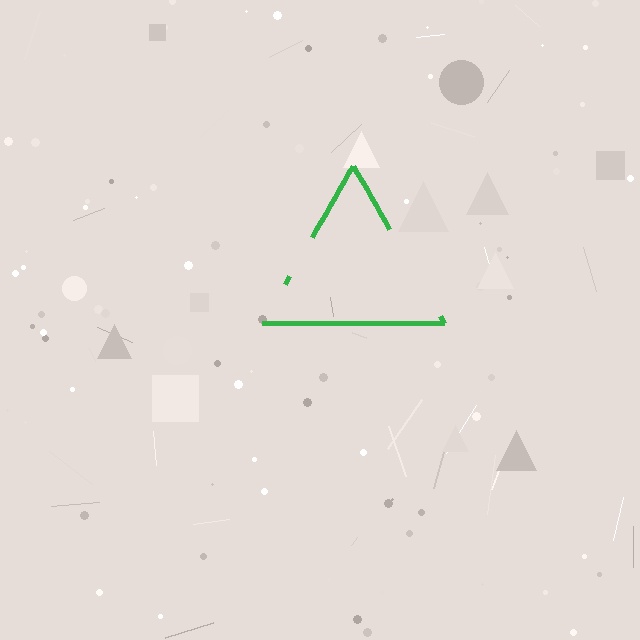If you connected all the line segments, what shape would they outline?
They would outline a triangle.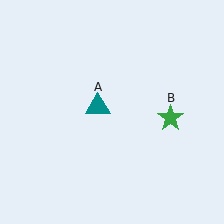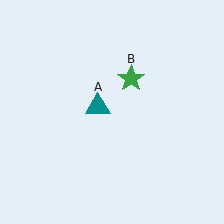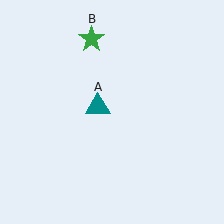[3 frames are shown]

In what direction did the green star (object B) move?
The green star (object B) moved up and to the left.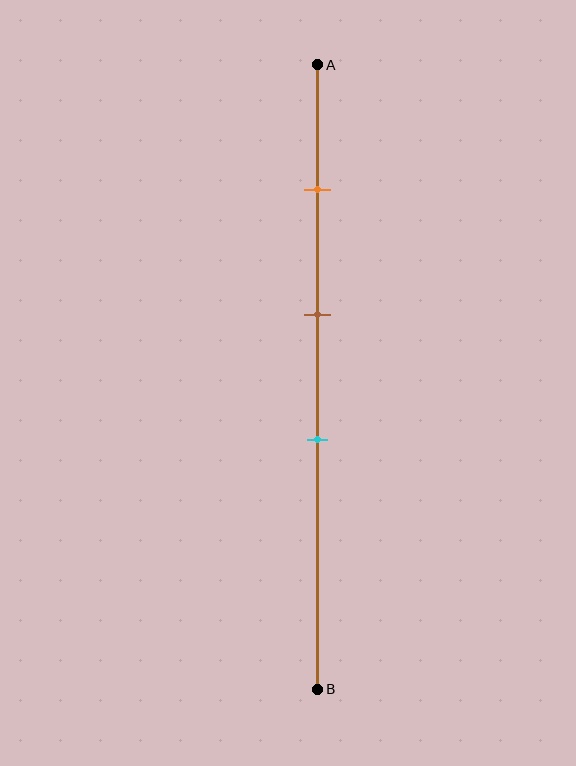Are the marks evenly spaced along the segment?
Yes, the marks are approximately evenly spaced.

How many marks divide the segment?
There are 3 marks dividing the segment.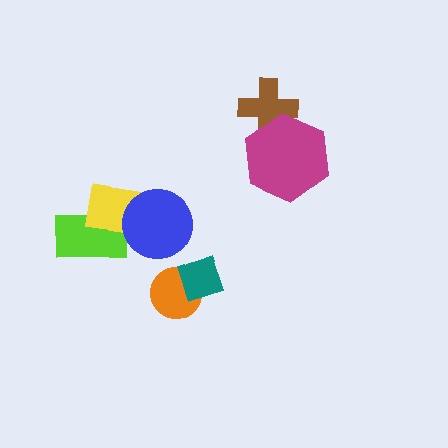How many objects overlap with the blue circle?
1 object overlaps with the blue circle.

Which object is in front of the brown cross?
The magenta hexagon is in front of the brown cross.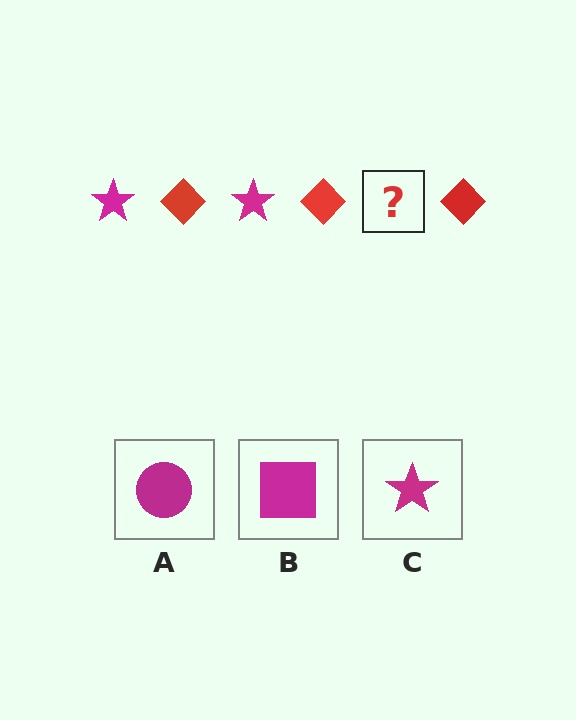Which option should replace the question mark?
Option C.